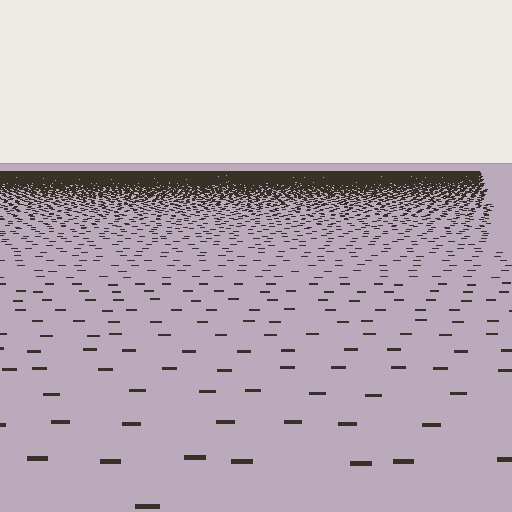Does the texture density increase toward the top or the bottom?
Density increases toward the top.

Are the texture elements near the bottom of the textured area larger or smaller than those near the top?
Larger. Near the bottom, elements are closer to the viewer and appear at a bigger on-screen size.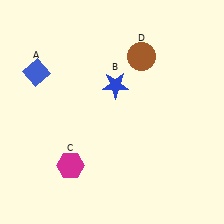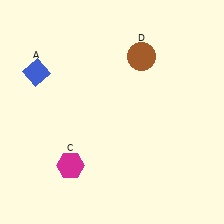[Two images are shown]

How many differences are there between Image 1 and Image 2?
There is 1 difference between the two images.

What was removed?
The blue star (B) was removed in Image 2.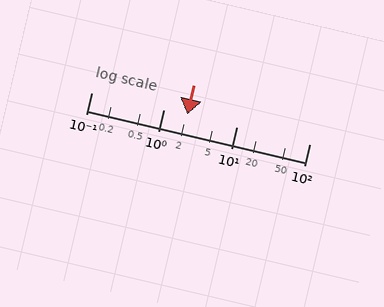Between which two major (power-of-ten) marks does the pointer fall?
The pointer is between 1 and 10.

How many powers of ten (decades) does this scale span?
The scale spans 3 decades, from 0.1 to 100.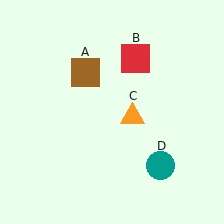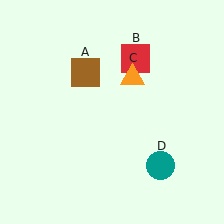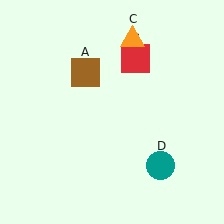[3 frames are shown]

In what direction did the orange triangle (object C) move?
The orange triangle (object C) moved up.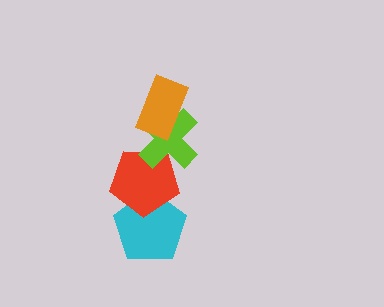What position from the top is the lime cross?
The lime cross is 2nd from the top.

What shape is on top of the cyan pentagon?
The red pentagon is on top of the cyan pentagon.